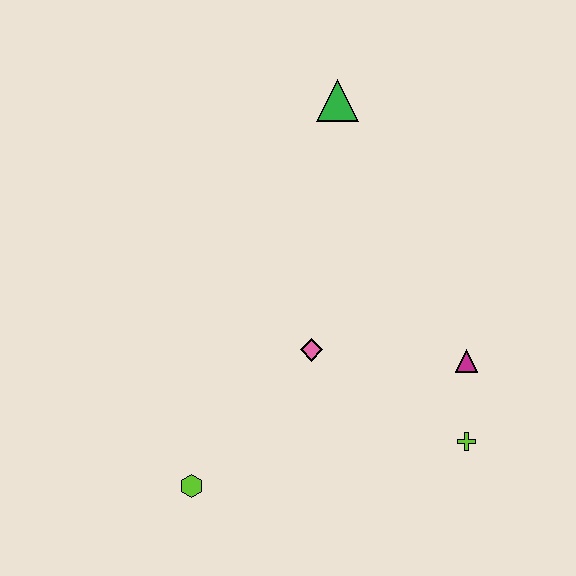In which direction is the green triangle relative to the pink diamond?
The green triangle is above the pink diamond.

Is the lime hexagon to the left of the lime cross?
Yes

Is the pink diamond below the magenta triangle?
No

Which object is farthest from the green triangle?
The lime hexagon is farthest from the green triangle.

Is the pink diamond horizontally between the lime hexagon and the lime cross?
Yes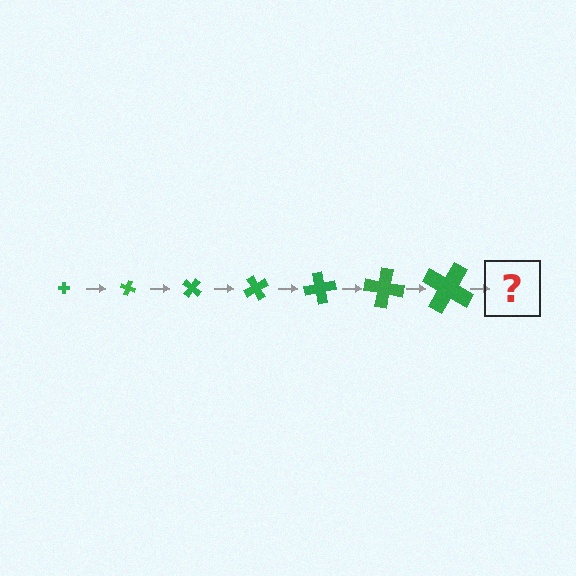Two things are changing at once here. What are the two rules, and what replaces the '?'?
The two rules are that the cross grows larger each step and it rotates 20 degrees each step. The '?' should be a cross, larger than the previous one and rotated 140 degrees from the start.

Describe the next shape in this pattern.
It should be a cross, larger than the previous one and rotated 140 degrees from the start.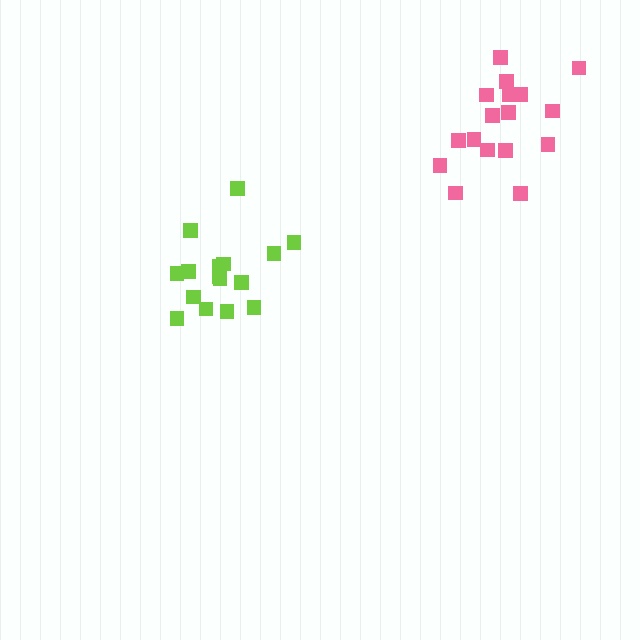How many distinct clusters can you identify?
There are 2 distinct clusters.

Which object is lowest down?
The lime cluster is bottommost.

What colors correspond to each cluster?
The clusters are colored: lime, pink.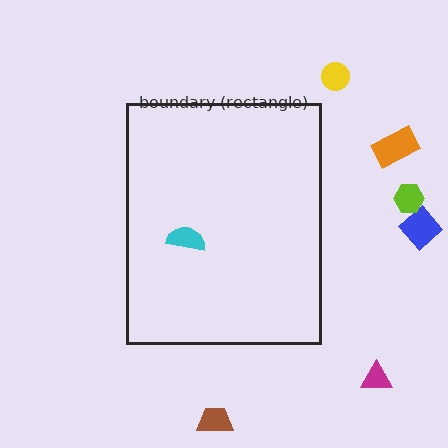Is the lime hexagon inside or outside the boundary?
Outside.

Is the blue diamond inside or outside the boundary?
Outside.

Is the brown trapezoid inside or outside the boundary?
Outside.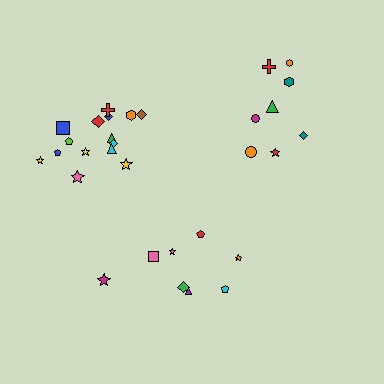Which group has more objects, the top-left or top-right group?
The top-left group.